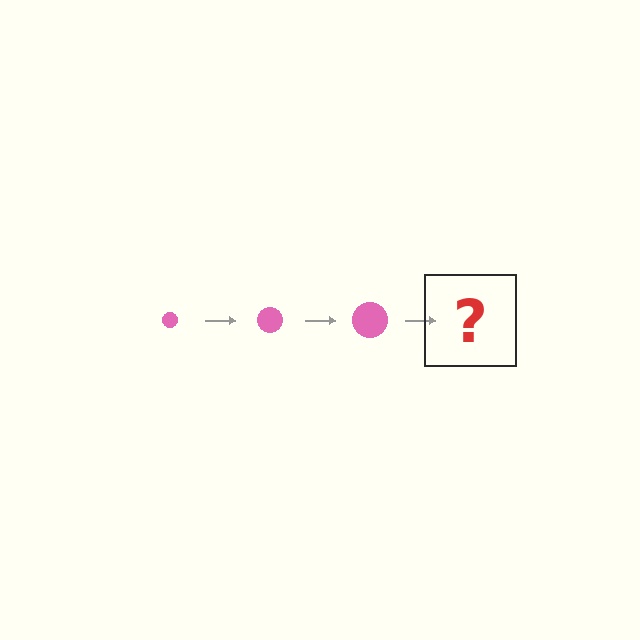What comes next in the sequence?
The next element should be a pink circle, larger than the previous one.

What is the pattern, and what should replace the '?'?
The pattern is that the circle gets progressively larger each step. The '?' should be a pink circle, larger than the previous one.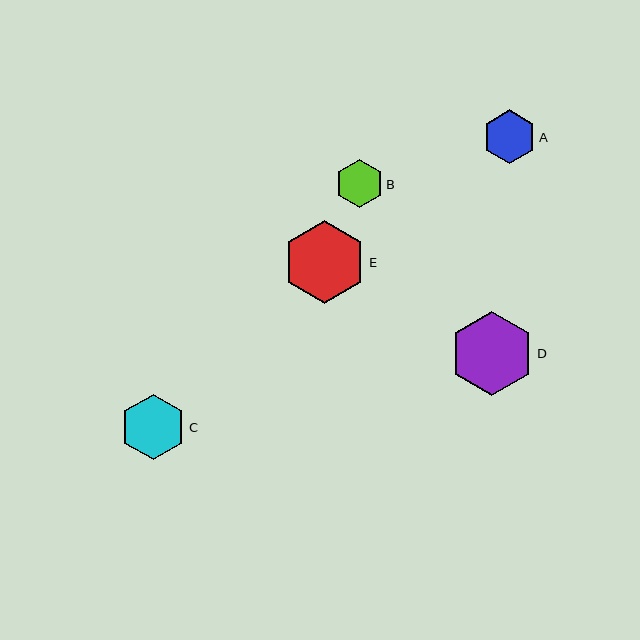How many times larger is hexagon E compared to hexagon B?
Hexagon E is approximately 1.7 times the size of hexagon B.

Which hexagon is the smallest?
Hexagon B is the smallest with a size of approximately 48 pixels.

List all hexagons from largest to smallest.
From largest to smallest: D, E, C, A, B.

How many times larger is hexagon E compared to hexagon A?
Hexagon E is approximately 1.5 times the size of hexagon A.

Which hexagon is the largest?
Hexagon D is the largest with a size of approximately 84 pixels.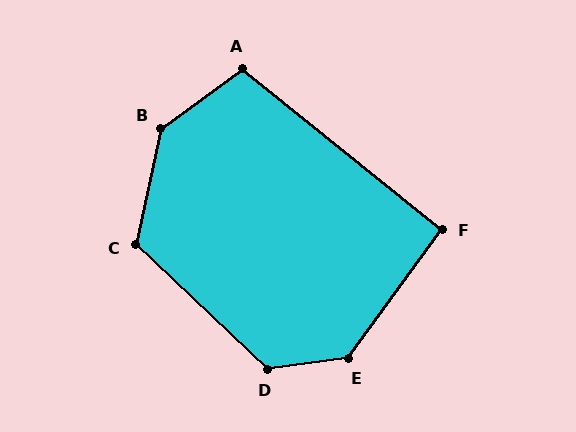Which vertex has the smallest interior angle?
F, at approximately 93 degrees.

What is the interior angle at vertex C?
Approximately 122 degrees (obtuse).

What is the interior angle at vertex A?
Approximately 105 degrees (obtuse).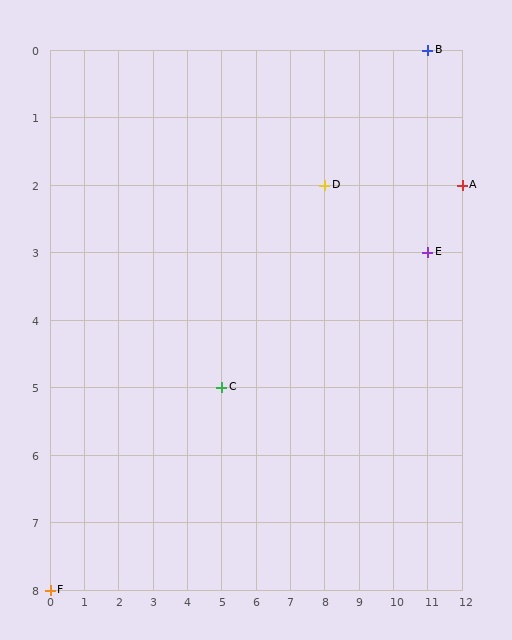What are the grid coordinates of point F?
Point F is at grid coordinates (0, 8).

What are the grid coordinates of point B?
Point B is at grid coordinates (11, 0).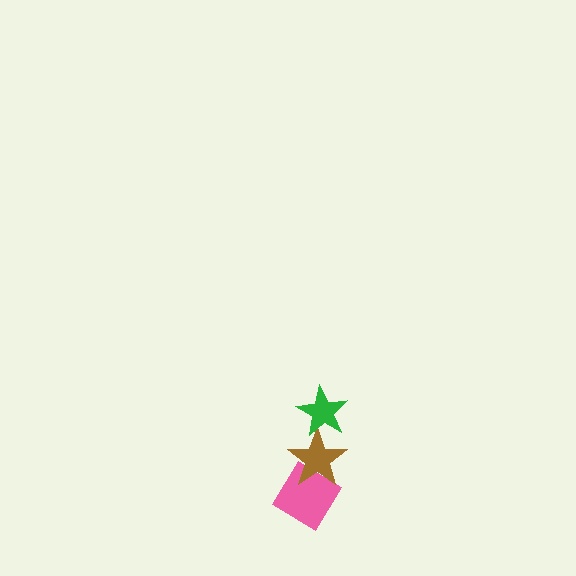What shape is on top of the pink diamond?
The brown star is on top of the pink diamond.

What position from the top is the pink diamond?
The pink diamond is 3rd from the top.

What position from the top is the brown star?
The brown star is 2nd from the top.